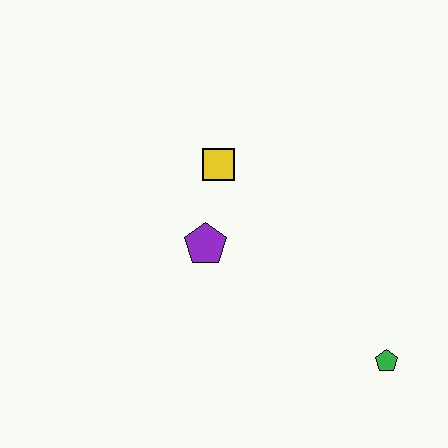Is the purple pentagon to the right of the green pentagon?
No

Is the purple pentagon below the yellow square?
Yes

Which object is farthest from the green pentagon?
The yellow square is farthest from the green pentagon.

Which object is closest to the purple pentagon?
The yellow square is closest to the purple pentagon.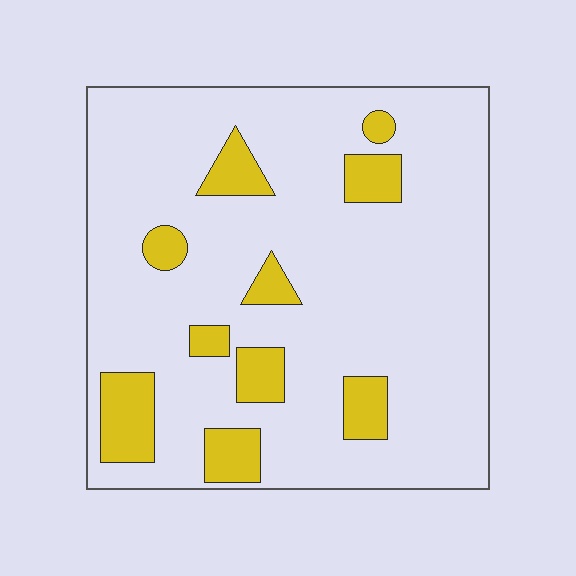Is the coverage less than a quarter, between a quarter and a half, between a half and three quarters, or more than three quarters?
Less than a quarter.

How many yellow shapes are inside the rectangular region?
10.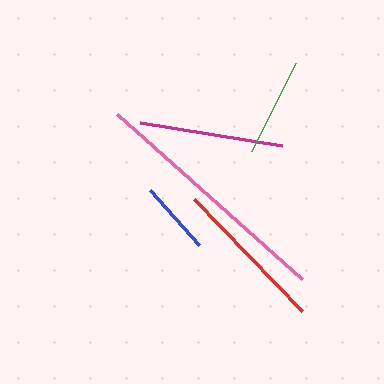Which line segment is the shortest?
The blue line is the shortest at approximately 74 pixels.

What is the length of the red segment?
The red segment is approximately 155 pixels long.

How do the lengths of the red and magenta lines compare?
The red and magenta lines are approximately the same length.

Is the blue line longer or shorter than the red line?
The red line is longer than the blue line.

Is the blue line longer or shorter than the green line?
The green line is longer than the blue line.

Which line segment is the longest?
The pink line is the longest at approximately 247 pixels.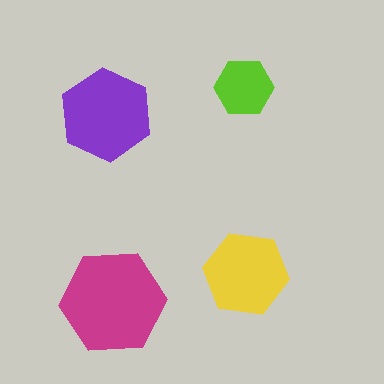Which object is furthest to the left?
The purple hexagon is leftmost.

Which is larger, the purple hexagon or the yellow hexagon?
The purple one.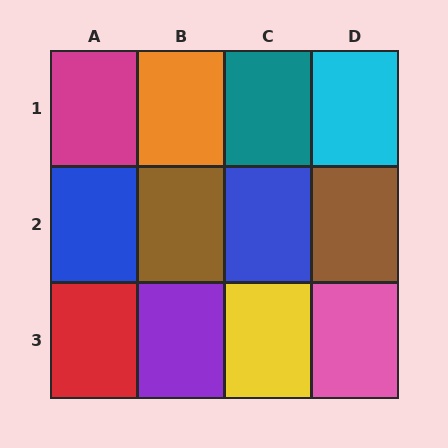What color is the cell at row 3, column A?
Red.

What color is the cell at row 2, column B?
Brown.